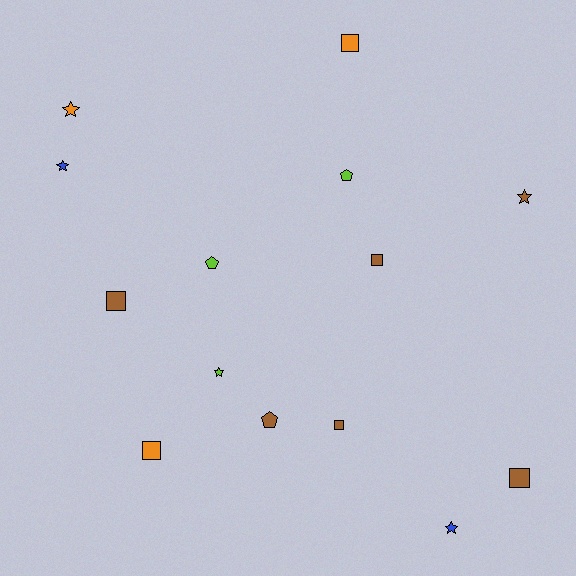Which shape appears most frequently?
Square, with 6 objects.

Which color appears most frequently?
Brown, with 6 objects.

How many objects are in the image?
There are 14 objects.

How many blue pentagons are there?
There are no blue pentagons.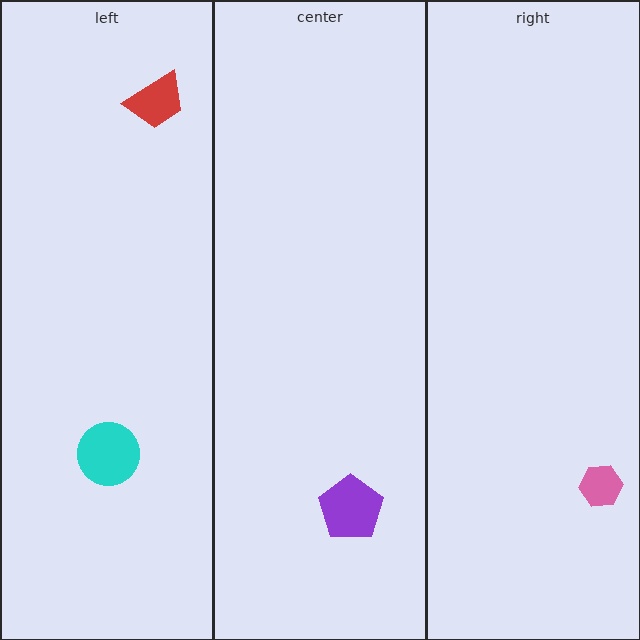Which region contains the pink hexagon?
The right region.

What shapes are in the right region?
The pink hexagon.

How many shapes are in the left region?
2.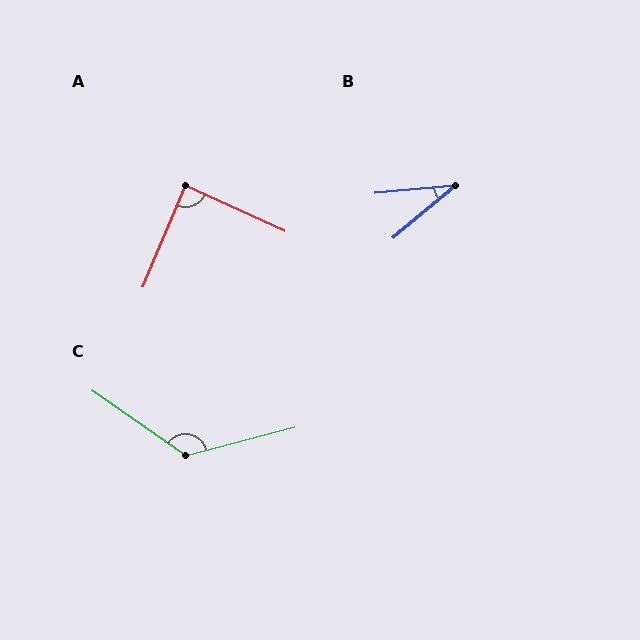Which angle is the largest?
C, at approximately 131 degrees.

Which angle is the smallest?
B, at approximately 35 degrees.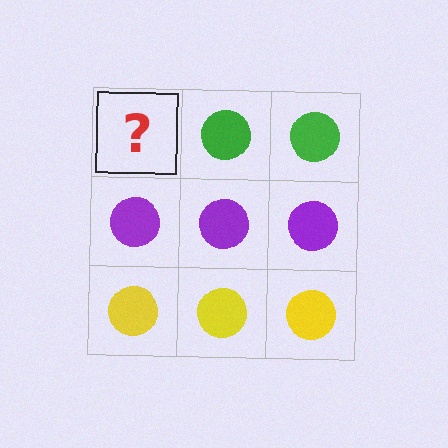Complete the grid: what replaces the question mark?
The question mark should be replaced with a green circle.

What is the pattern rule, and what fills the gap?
The rule is that each row has a consistent color. The gap should be filled with a green circle.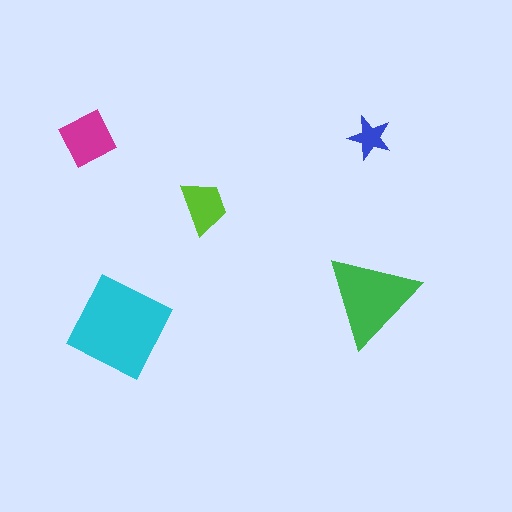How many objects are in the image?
There are 5 objects in the image.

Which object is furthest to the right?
The green triangle is rightmost.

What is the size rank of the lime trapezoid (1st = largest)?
4th.